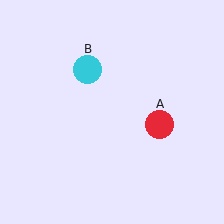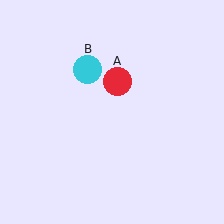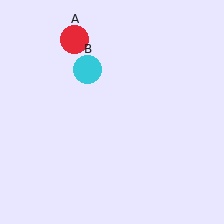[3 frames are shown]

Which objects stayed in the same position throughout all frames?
Cyan circle (object B) remained stationary.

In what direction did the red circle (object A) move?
The red circle (object A) moved up and to the left.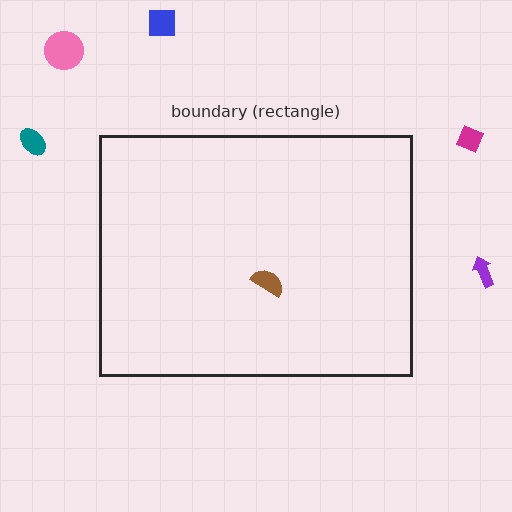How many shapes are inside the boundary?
1 inside, 5 outside.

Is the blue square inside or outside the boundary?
Outside.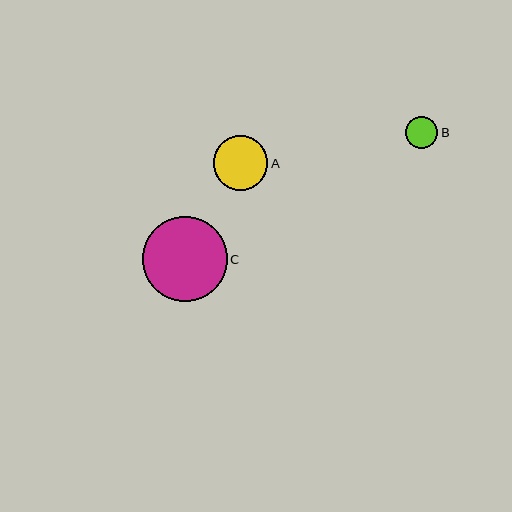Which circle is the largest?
Circle C is the largest with a size of approximately 85 pixels.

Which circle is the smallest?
Circle B is the smallest with a size of approximately 32 pixels.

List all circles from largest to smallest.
From largest to smallest: C, A, B.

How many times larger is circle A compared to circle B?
Circle A is approximately 1.7 times the size of circle B.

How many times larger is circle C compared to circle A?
Circle C is approximately 1.6 times the size of circle A.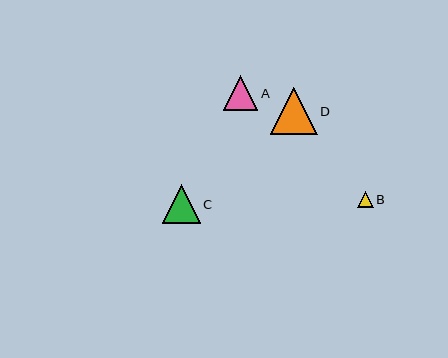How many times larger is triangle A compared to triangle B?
Triangle A is approximately 2.2 times the size of triangle B.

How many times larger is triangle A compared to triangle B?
Triangle A is approximately 2.2 times the size of triangle B.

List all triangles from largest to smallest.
From largest to smallest: D, C, A, B.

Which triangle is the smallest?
Triangle B is the smallest with a size of approximately 16 pixels.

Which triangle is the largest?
Triangle D is the largest with a size of approximately 47 pixels.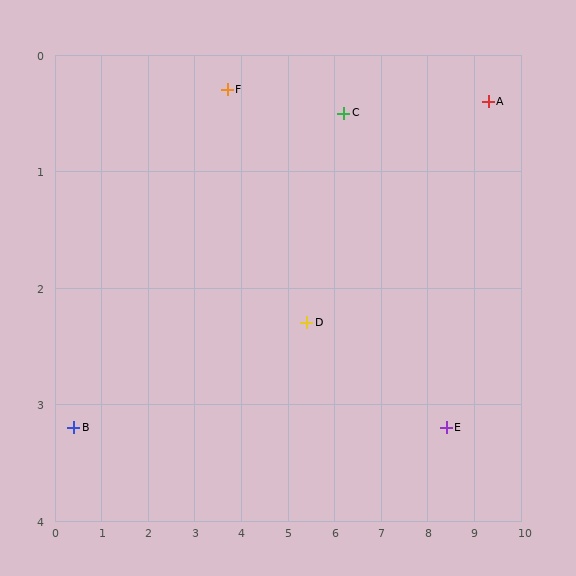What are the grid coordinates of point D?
Point D is at approximately (5.4, 2.3).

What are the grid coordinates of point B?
Point B is at approximately (0.4, 3.2).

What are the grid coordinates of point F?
Point F is at approximately (3.7, 0.3).